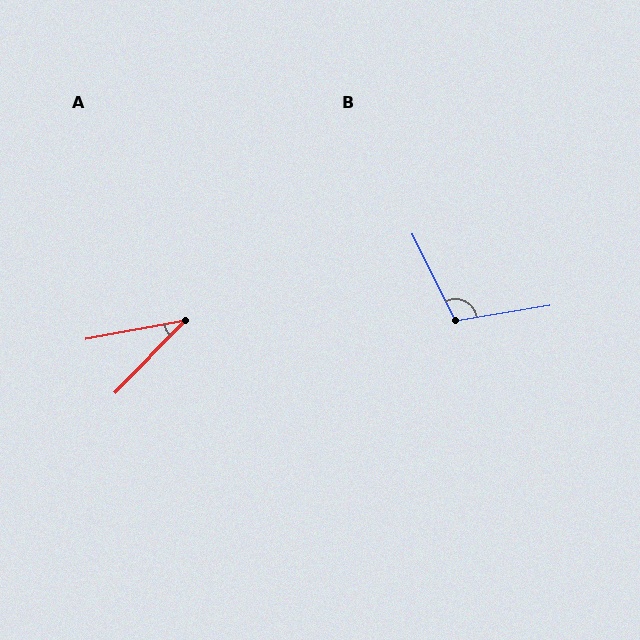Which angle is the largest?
B, at approximately 107 degrees.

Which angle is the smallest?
A, at approximately 36 degrees.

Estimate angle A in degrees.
Approximately 36 degrees.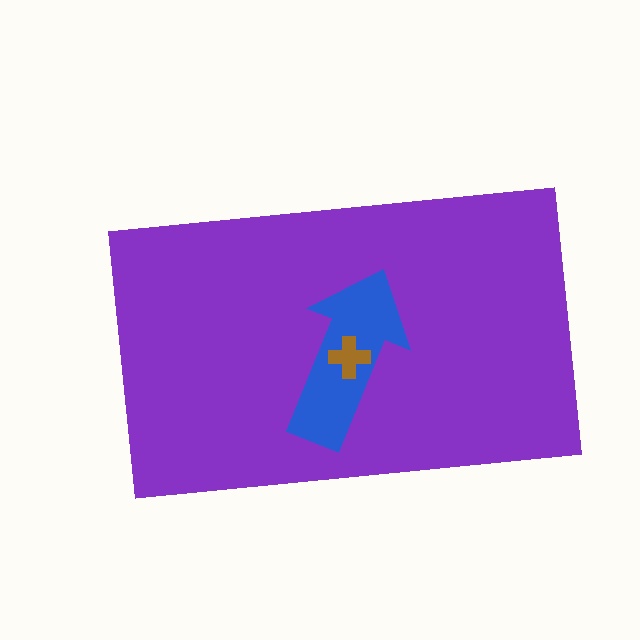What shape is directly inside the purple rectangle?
The blue arrow.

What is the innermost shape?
The brown cross.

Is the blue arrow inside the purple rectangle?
Yes.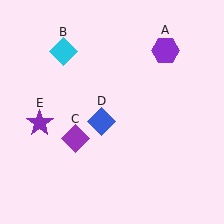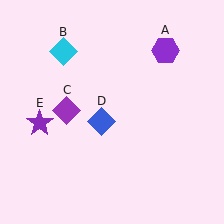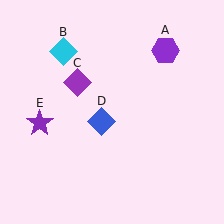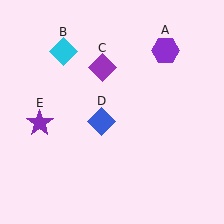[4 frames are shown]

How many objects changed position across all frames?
1 object changed position: purple diamond (object C).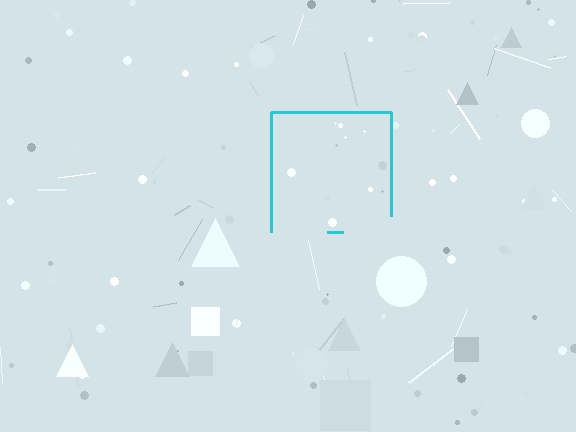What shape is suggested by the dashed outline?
The dashed outline suggests a square.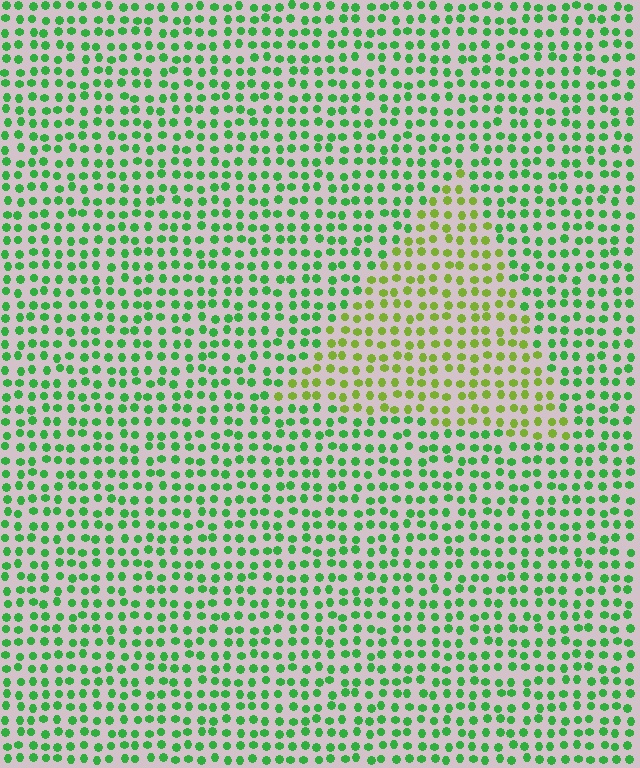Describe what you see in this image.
The image is filled with small green elements in a uniform arrangement. A triangle-shaped region is visible where the elements are tinted to a slightly different hue, forming a subtle color boundary.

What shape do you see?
I see a triangle.